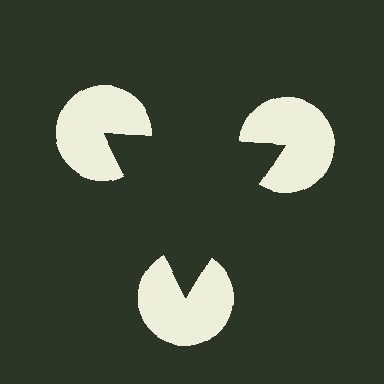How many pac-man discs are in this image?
There are 3 — one at each vertex of the illusory triangle.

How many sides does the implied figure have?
3 sides.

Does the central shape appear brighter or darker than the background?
It typically appears slightly darker than the background, even though no actual brightness change is drawn.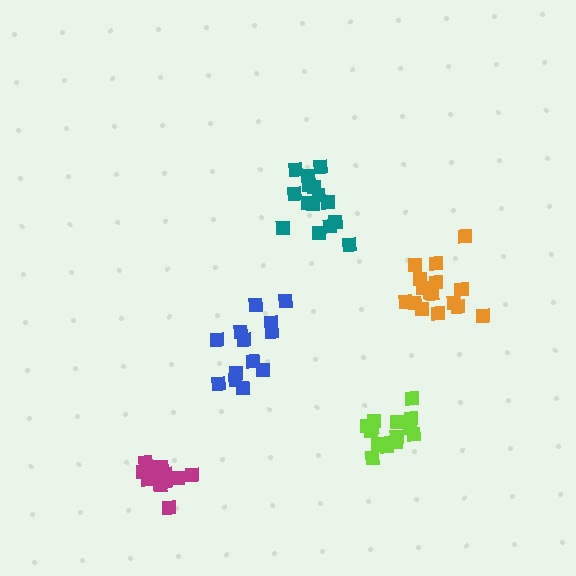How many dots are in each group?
Group 1: 15 dots, Group 2: 13 dots, Group 3: 15 dots, Group 4: 15 dots, Group 5: 16 dots (74 total).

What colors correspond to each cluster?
The clusters are colored: teal, blue, lime, magenta, orange.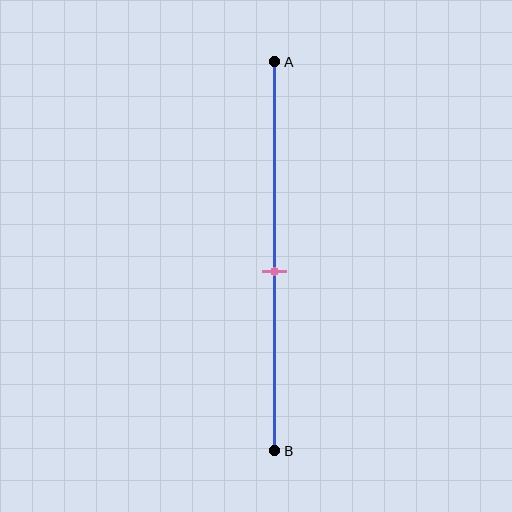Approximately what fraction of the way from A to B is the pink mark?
The pink mark is approximately 55% of the way from A to B.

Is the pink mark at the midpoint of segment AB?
No, the mark is at about 55% from A, not at the 50% midpoint.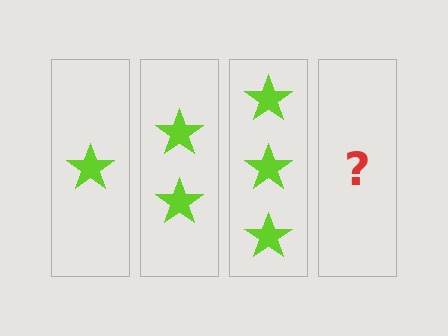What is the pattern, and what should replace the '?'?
The pattern is that each step adds one more star. The '?' should be 4 stars.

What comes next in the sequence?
The next element should be 4 stars.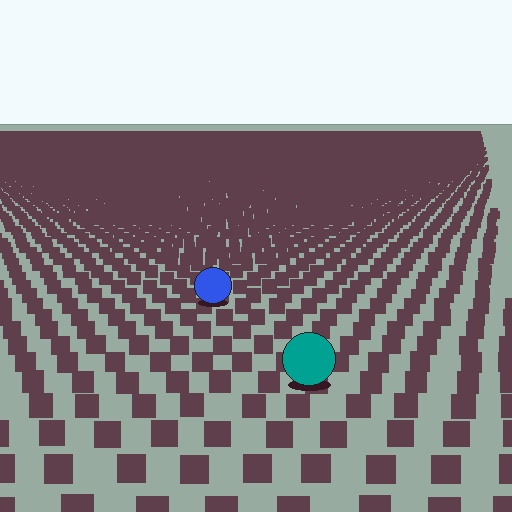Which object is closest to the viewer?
The teal circle is closest. The texture marks near it are larger and more spread out.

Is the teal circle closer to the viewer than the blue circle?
Yes. The teal circle is closer — you can tell from the texture gradient: the ground texture is coarser near it.